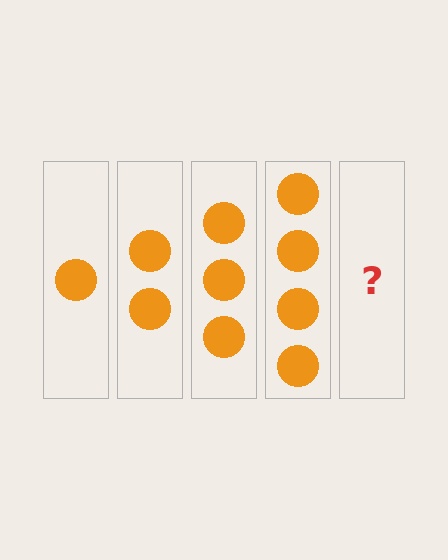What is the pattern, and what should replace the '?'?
The pattern is that each step adds one more circle. The '?' should be 5 circles.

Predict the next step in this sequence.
The next step is 5 circles.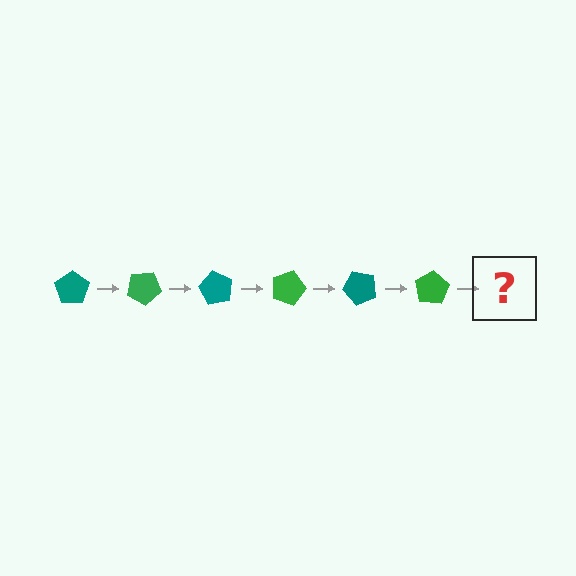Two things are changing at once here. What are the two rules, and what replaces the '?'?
The two rules are that it rotates 30 degrees each step and the color cycles through teal and green. The '?' should be a teal pentagon, rotated 180 degrees from the start.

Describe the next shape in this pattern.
It should be a teal pentagon, rotated 180 degrees from the start.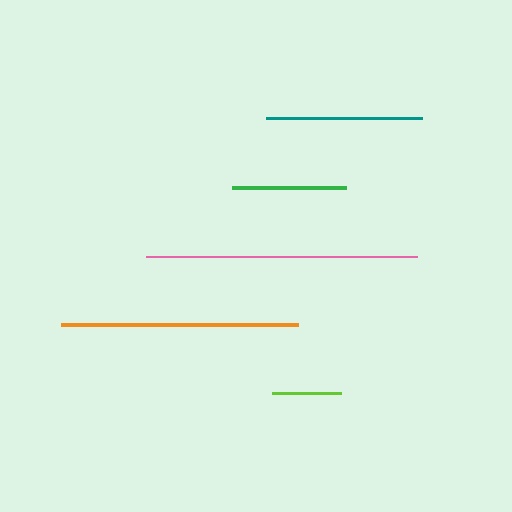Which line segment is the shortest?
The lime line is the shortest at approximately 69 pixels.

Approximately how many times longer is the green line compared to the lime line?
The green line is approximately 1.6 times the length of the lime line.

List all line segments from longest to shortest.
From longest to shortest: pink, orange, teal, green, lime.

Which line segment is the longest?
The pink line is the longest at approximately 271 pixels.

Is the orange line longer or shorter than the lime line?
The orange line is longer than the lime line.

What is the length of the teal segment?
The teal segment is approximately 156 pixels long.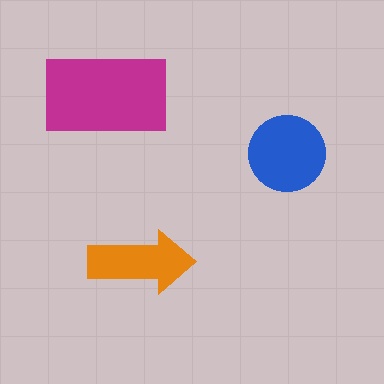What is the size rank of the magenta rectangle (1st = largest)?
1st.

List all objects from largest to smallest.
The magenta rectangle, the blue circle, the orange arrow.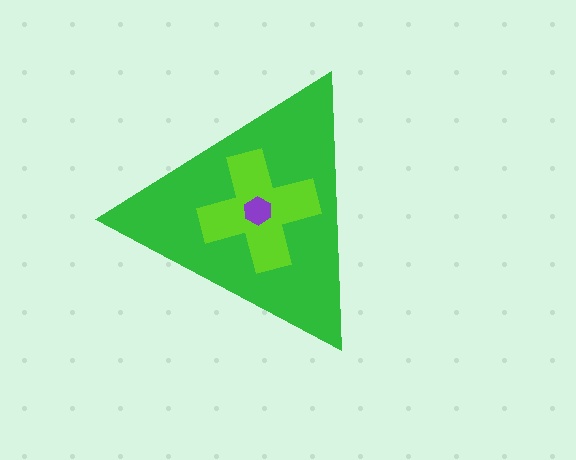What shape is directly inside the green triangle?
The lime cross.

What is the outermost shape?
The green triangle.